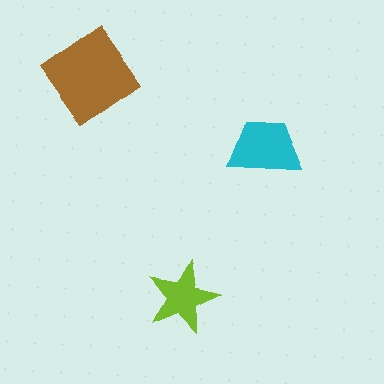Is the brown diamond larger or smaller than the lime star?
Larger.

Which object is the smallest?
The lime star.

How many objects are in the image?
There are 3 objects in the image.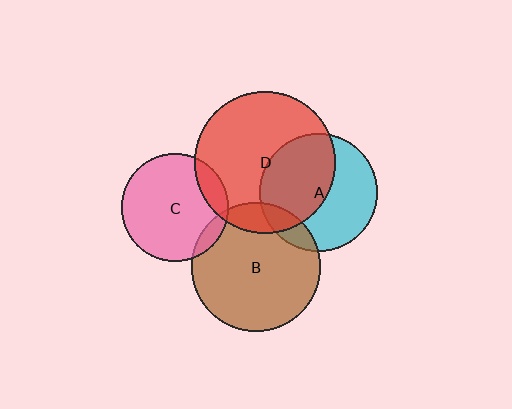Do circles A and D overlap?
Yes.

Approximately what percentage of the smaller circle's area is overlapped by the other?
Approximately 50%.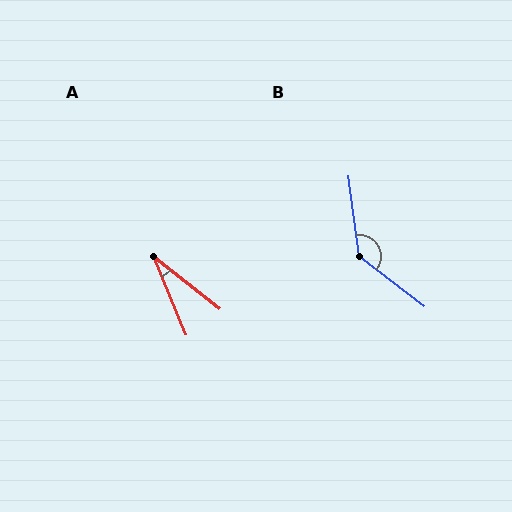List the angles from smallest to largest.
A (29°), B (135°).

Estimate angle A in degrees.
Approximately 29 degrees.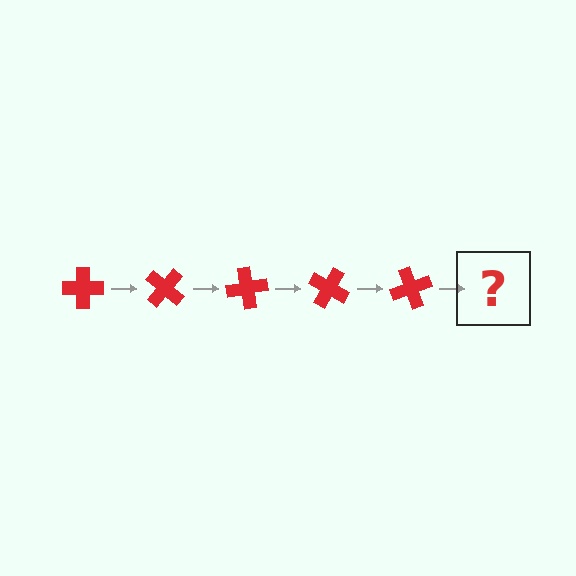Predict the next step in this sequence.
The next step is a red cross rotated 200 degrees.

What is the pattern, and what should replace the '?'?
The pattern is that the cross rotates 40 degrees each step. The '?' should be a red cross rotated 200 degrees.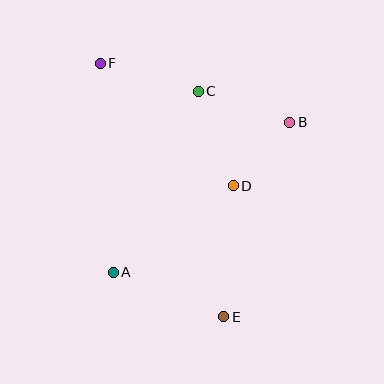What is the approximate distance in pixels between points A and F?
The distance between A and F is approximately 209 pixels.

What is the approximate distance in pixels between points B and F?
The distance between B and F is approximately 199 pixels.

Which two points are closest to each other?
Points B and D are closest to each other.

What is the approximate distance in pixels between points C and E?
The distance between C and E is approximately 227 pixels.